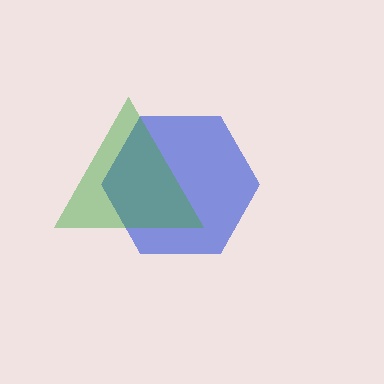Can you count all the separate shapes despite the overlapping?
Yes, there are 2 separate shapes.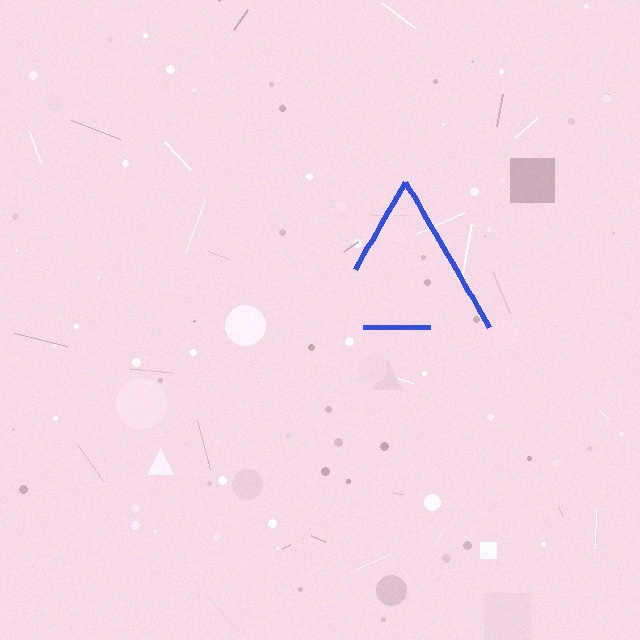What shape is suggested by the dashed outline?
The dashed outline suggests a triangle.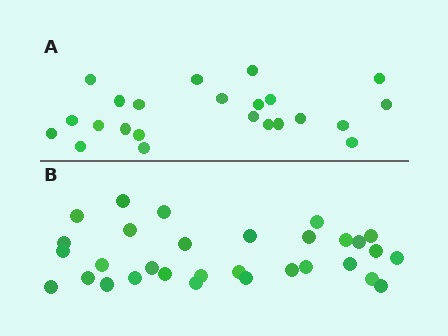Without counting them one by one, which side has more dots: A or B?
Region B (the bottom region) has more dots.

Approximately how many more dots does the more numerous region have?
Region B has roughly 8 or so more dots than region A.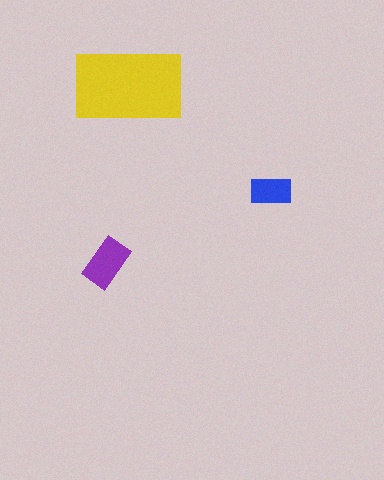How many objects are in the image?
There are 3 objects in the image.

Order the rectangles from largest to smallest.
the yellow one, the purple one, the blue one.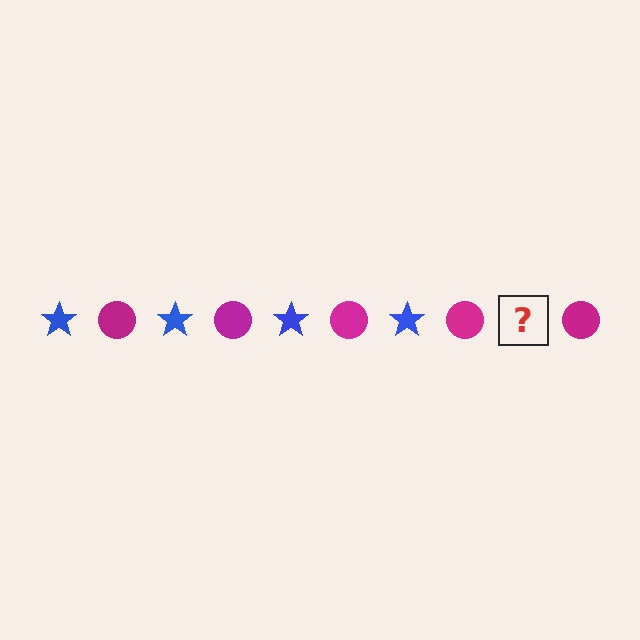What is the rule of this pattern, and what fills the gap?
The rule is that the pattern alternates between blue star and magenta circle. The gap should be filled with a blue star.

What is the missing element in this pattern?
The missing element is a blue star.